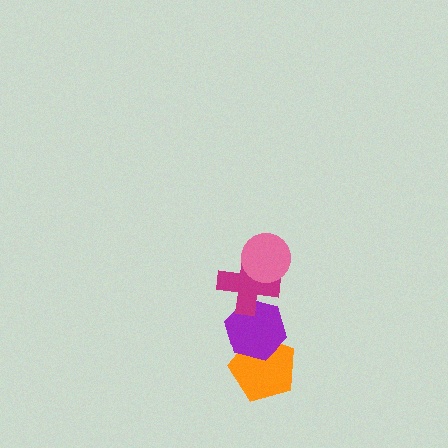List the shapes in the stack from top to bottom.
From top to bottom: the pink circle, the magenta cross, the purple hexagon, the orange pentagon.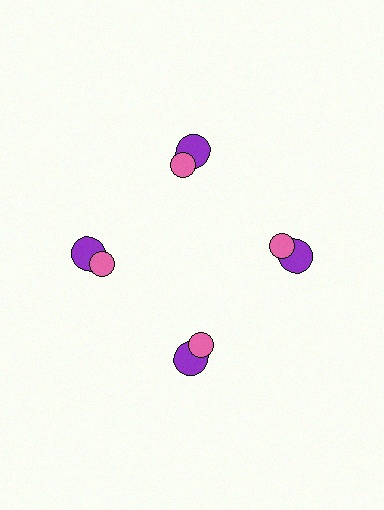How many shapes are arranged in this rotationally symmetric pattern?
There are 8 shapes, arranged in 4 groups of 2.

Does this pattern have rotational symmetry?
Yes, this pattern has 4-fold rotational symmetry. It looks the same after rotating 90 degrees around the center.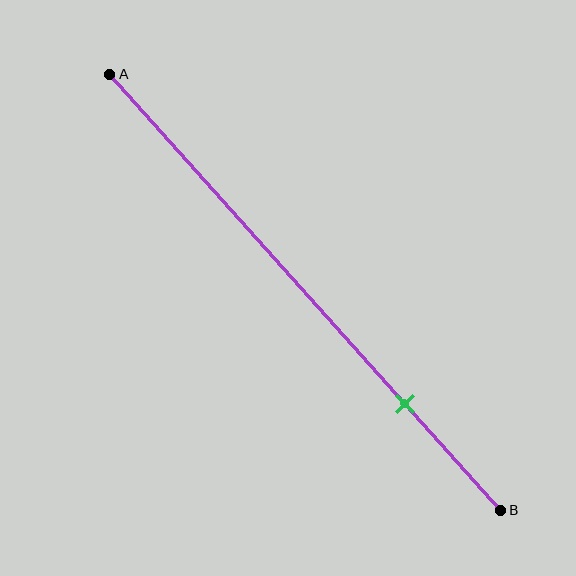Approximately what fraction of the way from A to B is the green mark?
The green mark is approximately 75% of the way from A to B.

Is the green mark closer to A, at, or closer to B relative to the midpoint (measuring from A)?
The green mark is closer to point B than the midpoint of segment AB.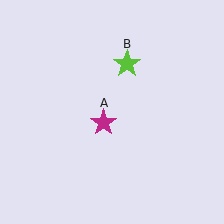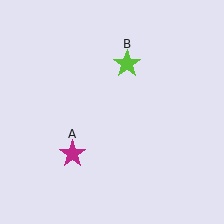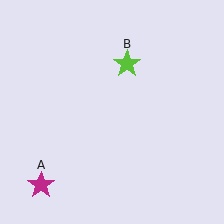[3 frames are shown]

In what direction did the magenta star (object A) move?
The magenta star (object A) moved down and to the left.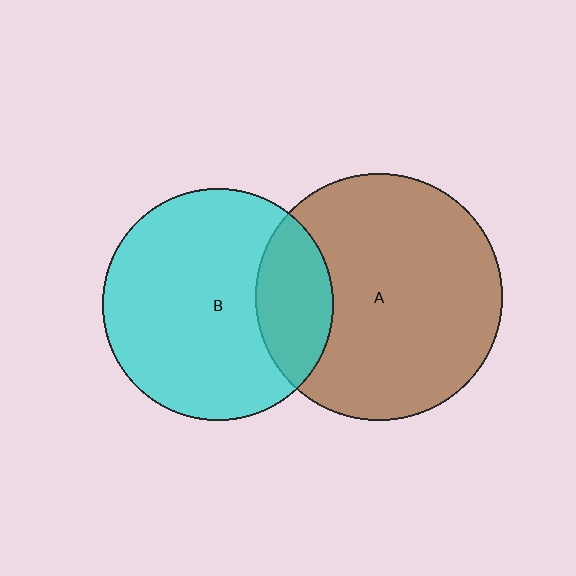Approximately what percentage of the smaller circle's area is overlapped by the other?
Approximately 25%.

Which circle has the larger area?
Circle A (brown).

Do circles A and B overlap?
Yes.